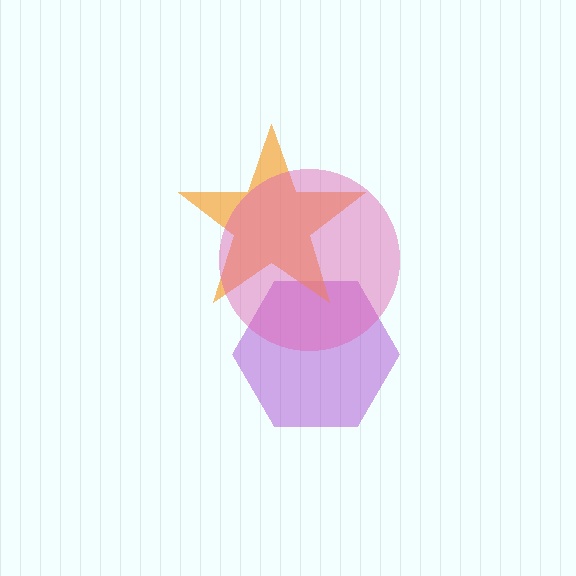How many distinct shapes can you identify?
There are 3 distinct shapes: a purple hexagon, an orange star, a pink circle.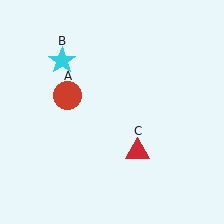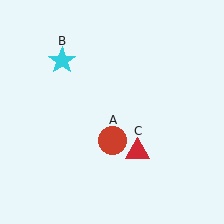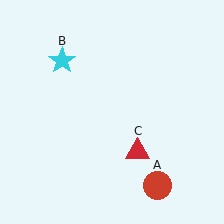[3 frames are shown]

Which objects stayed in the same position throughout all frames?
Cyan star (object B) and red triangle (object C) remained stationary.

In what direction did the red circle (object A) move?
The red circle (object A) moved down and to the right.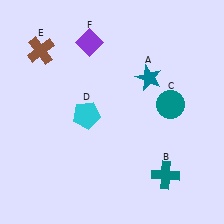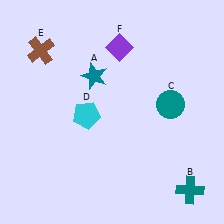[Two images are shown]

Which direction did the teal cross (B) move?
The teal cross (B) moved right.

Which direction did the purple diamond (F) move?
The purple diamond (F) moved right.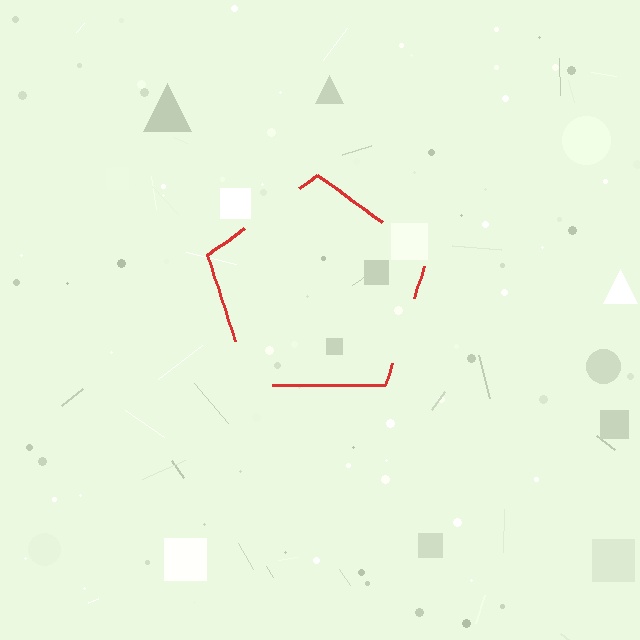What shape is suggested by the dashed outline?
The dashed outline suggests a pentagon.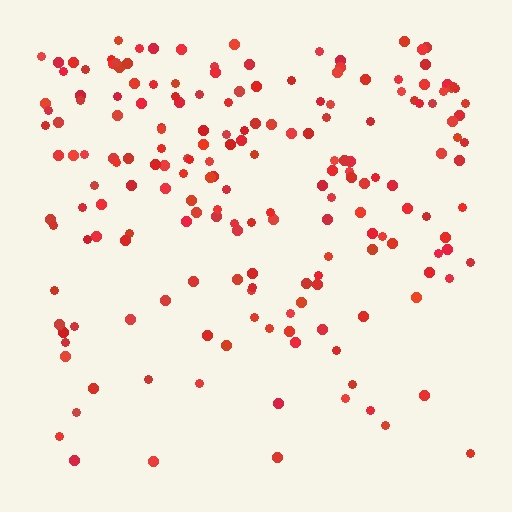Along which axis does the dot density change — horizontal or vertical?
Vertical.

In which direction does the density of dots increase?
From bottom to top, with the top side densest.